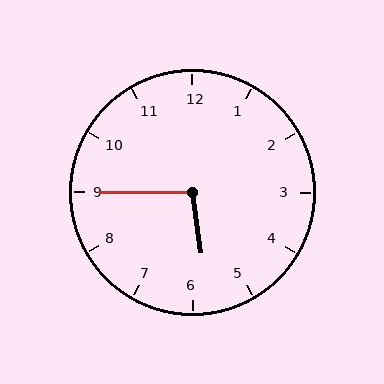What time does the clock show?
5:45.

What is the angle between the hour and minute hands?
Approximately 98 degrees.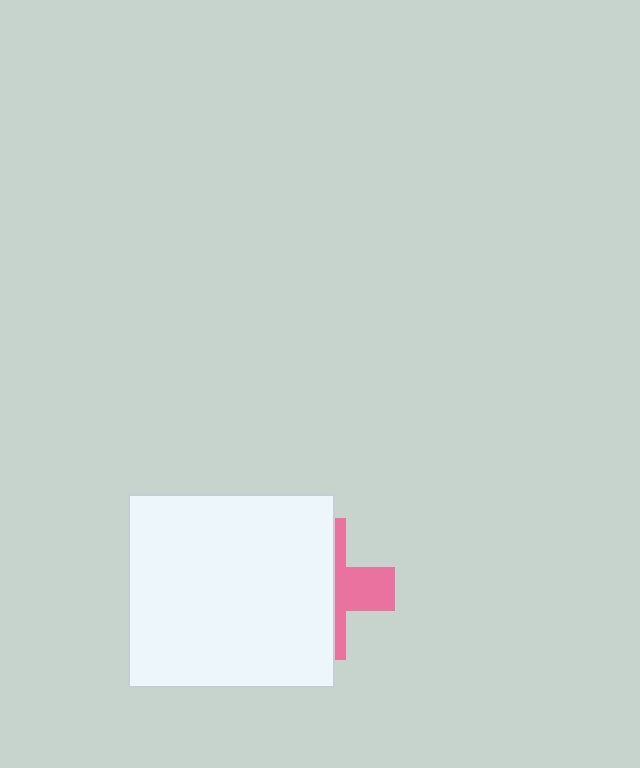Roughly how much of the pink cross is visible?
A small part of it is visible (roughly 34%).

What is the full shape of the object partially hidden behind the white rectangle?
The partially hidden object is a pink cross.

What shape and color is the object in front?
The object in front is a white rectangle.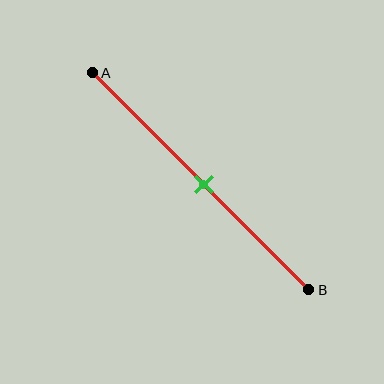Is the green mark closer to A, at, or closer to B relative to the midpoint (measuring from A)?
The green mark is approximately at the midpoint of segment AB.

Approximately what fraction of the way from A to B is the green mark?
The green mark is approximately 50% of the way from A to B.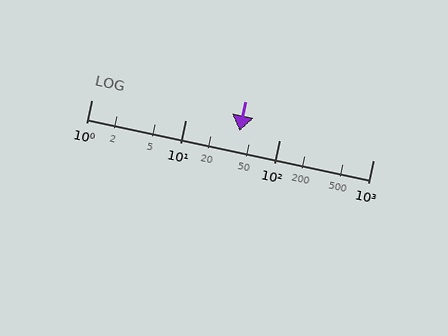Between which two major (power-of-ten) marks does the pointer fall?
The pointer is between 10 and 100.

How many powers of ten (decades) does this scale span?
The scale spans 3 decades, from 1 to 1000.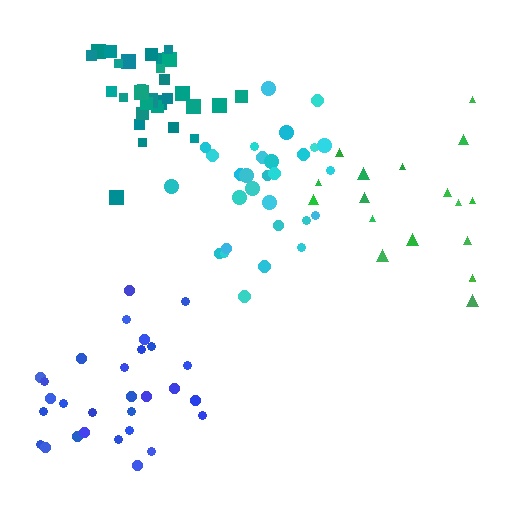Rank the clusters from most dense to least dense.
teal, cyan, blue, green.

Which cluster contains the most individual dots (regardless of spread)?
Teal (30).